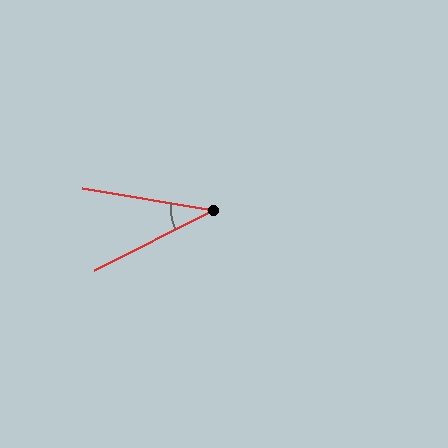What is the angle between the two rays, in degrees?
Approximately 36 degrees.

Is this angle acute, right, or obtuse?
It is acute.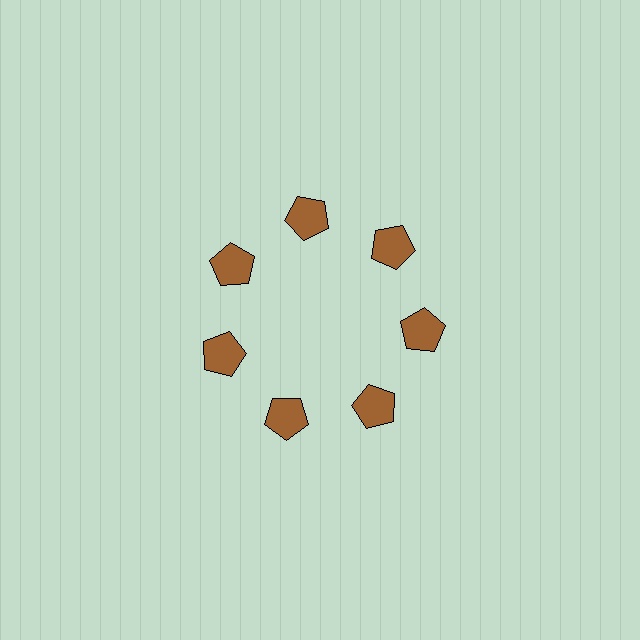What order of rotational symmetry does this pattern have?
This pattern has 7-fold rotational symmetry.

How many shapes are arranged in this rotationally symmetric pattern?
There are 7 shapes, arranged in 7 groups of 1.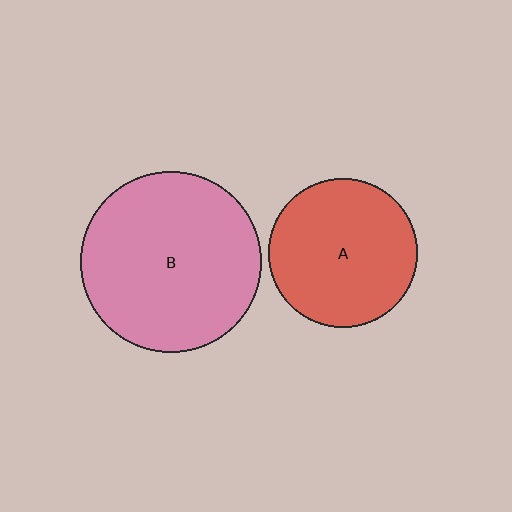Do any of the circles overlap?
No, none of the circles overlap.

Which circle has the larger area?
Circle B (pink).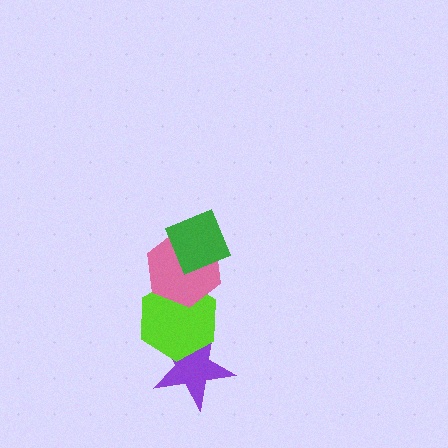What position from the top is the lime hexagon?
The lime hexagon is 3rd from the top.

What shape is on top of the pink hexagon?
The green diamond is on top of the pink hexagon.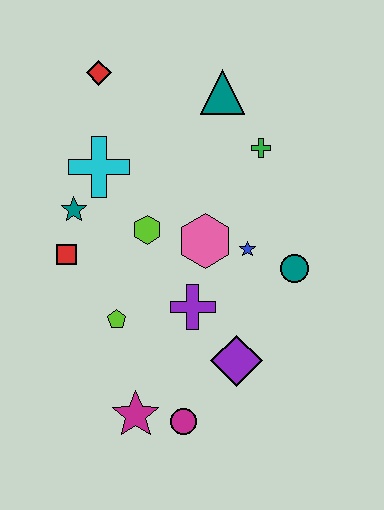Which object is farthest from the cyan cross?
The magenta circle is farthest from the cyan cross.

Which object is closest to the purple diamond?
The purple cross is closest to the purple diamond.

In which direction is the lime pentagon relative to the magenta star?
The lime pentagon is above the magenta star.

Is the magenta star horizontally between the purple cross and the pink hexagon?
No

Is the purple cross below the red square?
Yes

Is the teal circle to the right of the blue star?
Yes